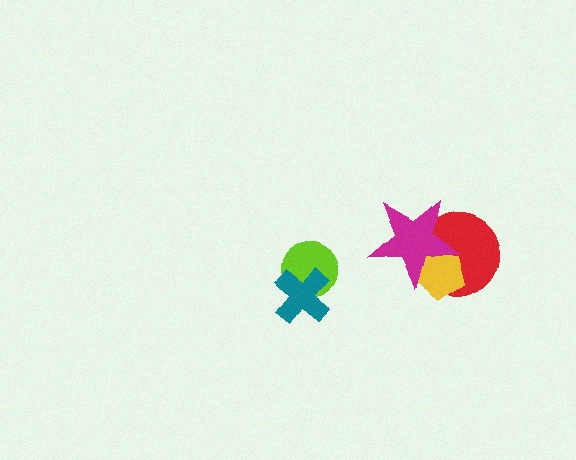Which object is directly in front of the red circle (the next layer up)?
The yellow pentagon is directly in front of the red circle.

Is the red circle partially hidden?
Yes, it is partially covered by another shape.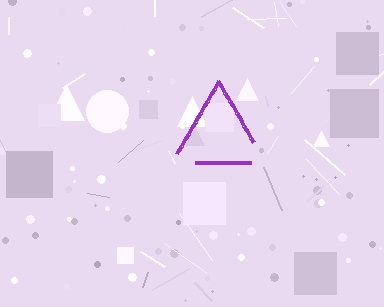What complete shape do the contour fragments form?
The contour fragments form a triangle.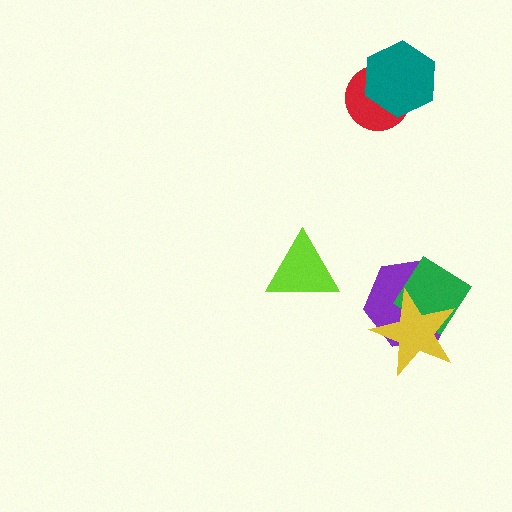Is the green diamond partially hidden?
Yes, it is partially covered by another shape.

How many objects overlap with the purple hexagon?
2 objects overlap with the purple hexagon.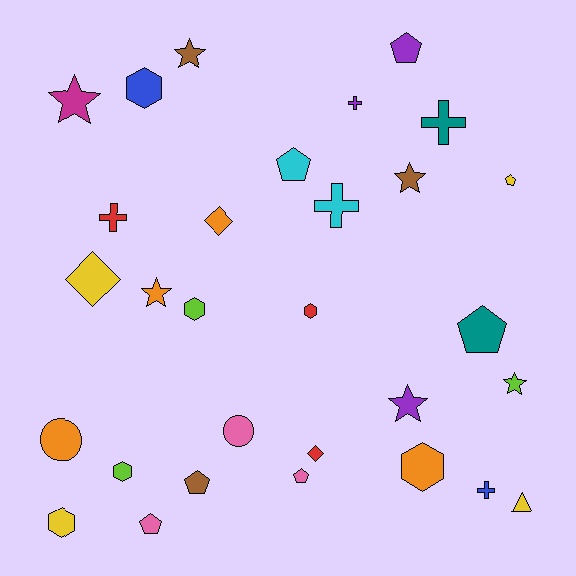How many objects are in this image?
There are 30 objects.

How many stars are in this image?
There are 6 stars.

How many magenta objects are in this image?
There is 1 magenta object.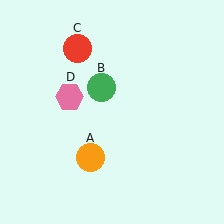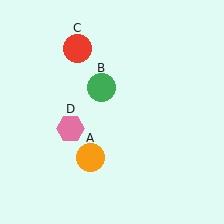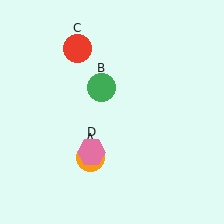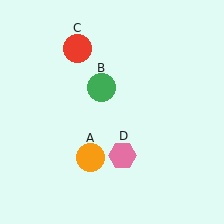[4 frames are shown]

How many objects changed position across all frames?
1 object changed position: pink hexagon (object D).